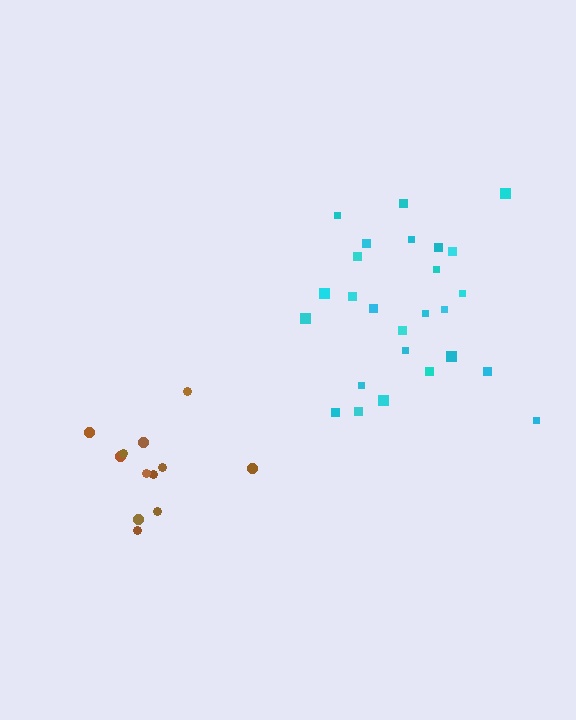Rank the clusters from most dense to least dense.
cyan, brown.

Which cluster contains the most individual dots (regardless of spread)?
Cyan (26).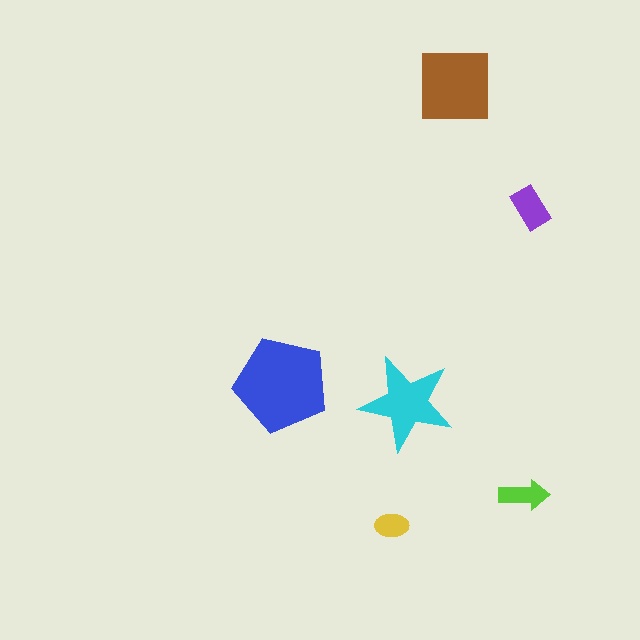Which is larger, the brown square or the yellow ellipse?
The brown square.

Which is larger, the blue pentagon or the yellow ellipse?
The blue pentagon.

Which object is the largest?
The blue pentagon.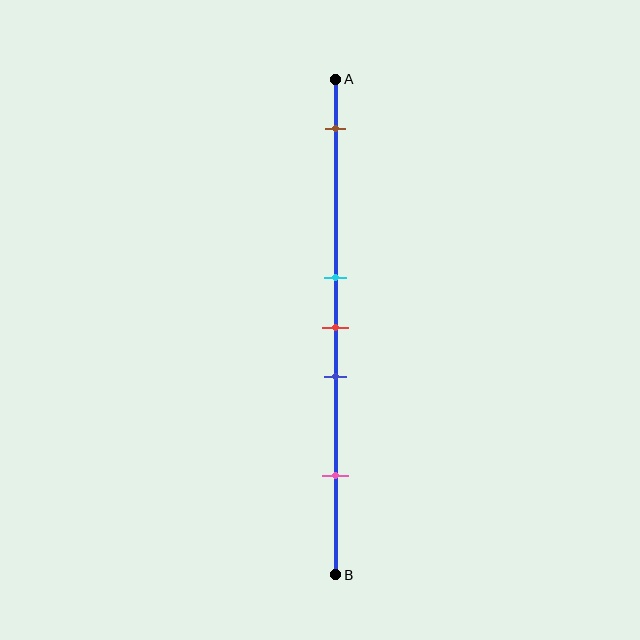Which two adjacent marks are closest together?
The cyan and red marks are the closest adjacent pair.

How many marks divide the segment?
There are 5 marks dividing the segment.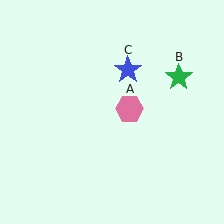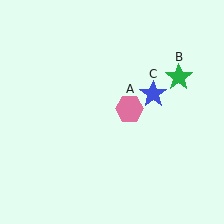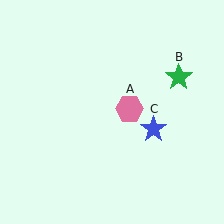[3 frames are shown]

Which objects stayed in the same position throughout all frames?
Pink hexagon (object A) and green star (object B) remained stationary.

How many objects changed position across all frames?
1 object changed position: blue star (object C).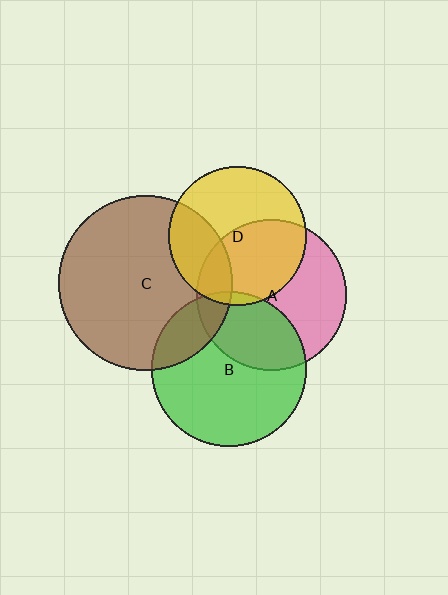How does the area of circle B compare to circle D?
Approximately 1.3 times.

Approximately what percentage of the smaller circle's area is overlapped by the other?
Approximately 5%.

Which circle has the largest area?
Circle C (brown).